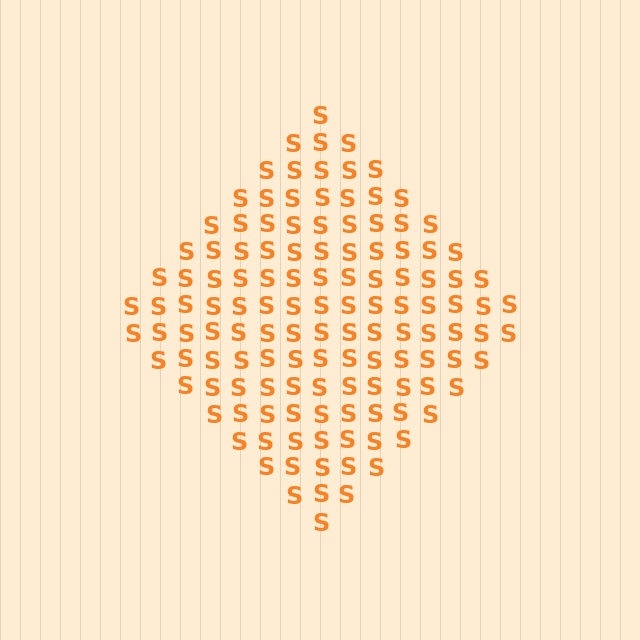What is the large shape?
The large shape is a diamond.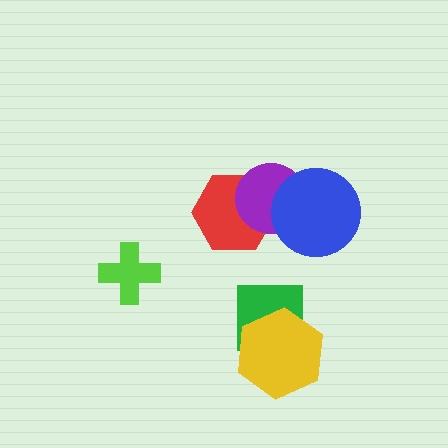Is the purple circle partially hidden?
Yes, it is partially covered by another shape.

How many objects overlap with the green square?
1 object overlaps with the green square.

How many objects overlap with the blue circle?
1 object overlaps with the blue circle.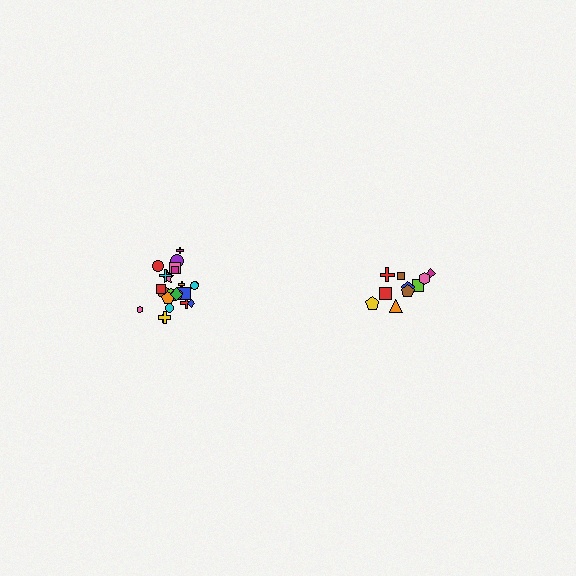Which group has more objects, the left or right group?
The left group.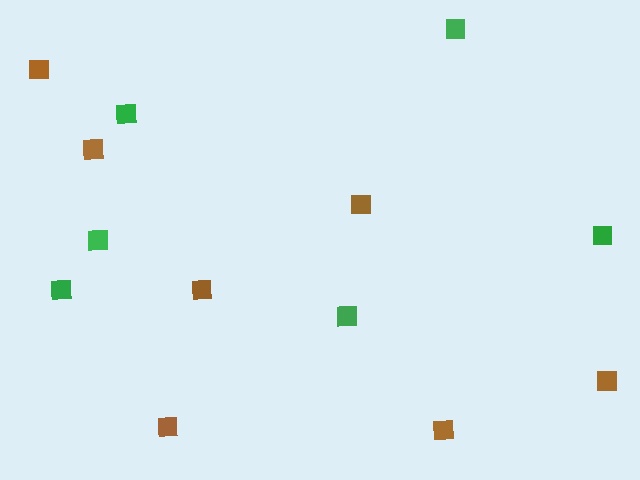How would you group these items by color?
There are 2 groups: one group of brown squares (7) and one group of green squares (6).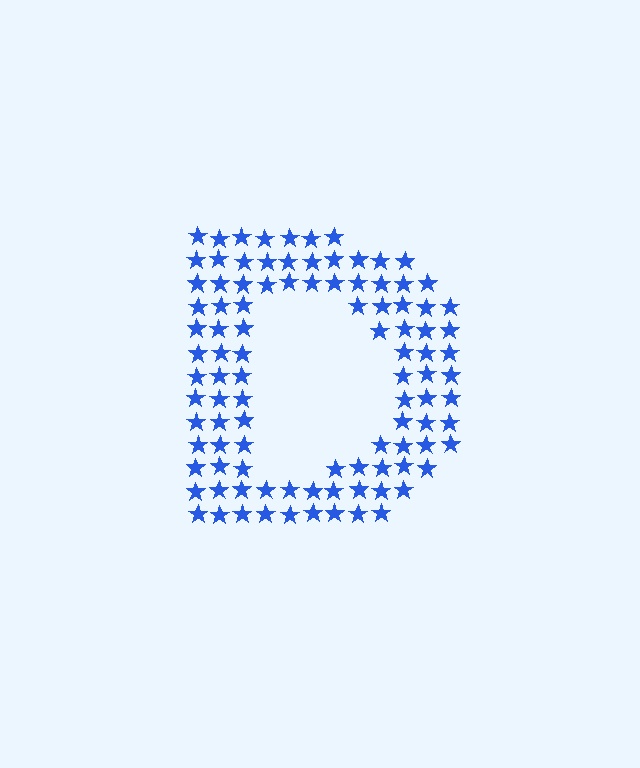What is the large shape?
The large shape is the letter D.